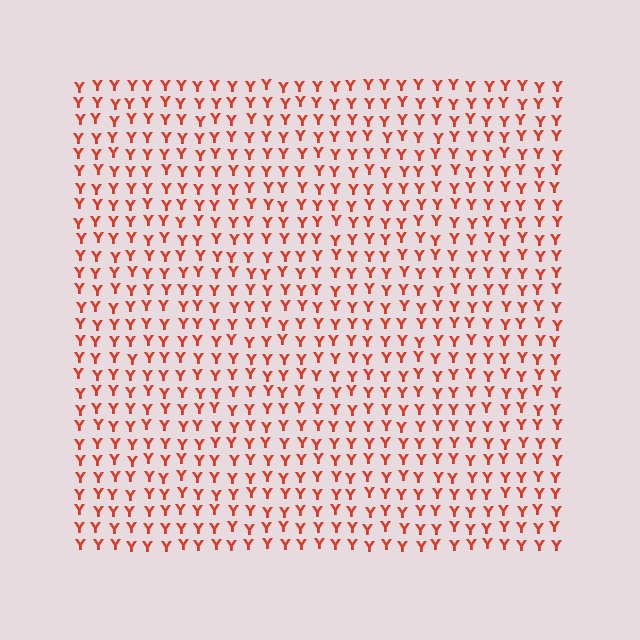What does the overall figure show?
The overall figure shows a square.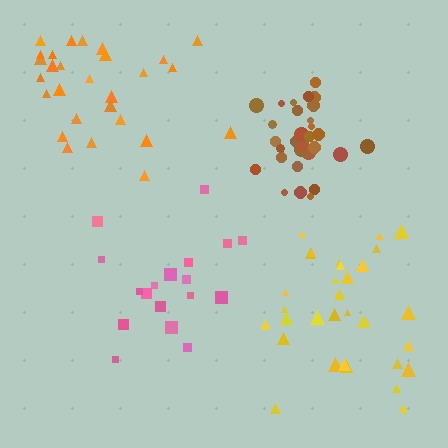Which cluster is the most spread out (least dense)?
Pink.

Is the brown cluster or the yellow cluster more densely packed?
Brown.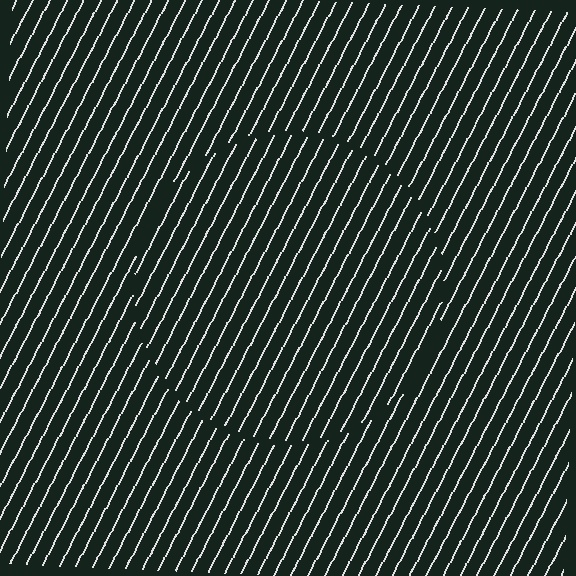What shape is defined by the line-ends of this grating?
An illusory circle. The interior of the shape contains the same grating, shifted by half a period — the contour is defined by the phase discontinuity where line-ends from the inner and outer gratings abut.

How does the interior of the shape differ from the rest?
The interior of the shape contains the same grating, shifted by half a period — the contour is defined by the phase discontinuity where line-ends from the inner and outer gratings abut.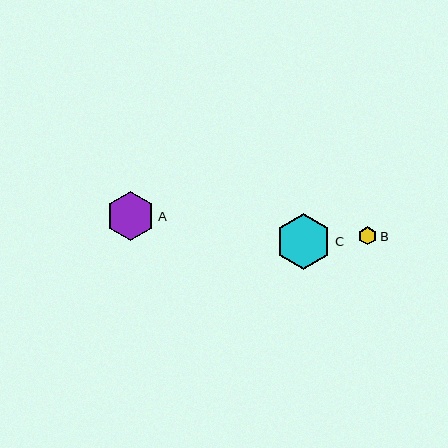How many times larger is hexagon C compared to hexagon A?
Hexagon C is approximately 1.2 times the size of hexagon A.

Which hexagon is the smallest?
Hexagon B is the smallest with a size of approximately 18 pixels.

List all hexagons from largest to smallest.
From largest to smallest: C, A, B.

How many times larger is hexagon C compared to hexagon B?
Hexagon C is approximately 3.1 times the size of hexagon B.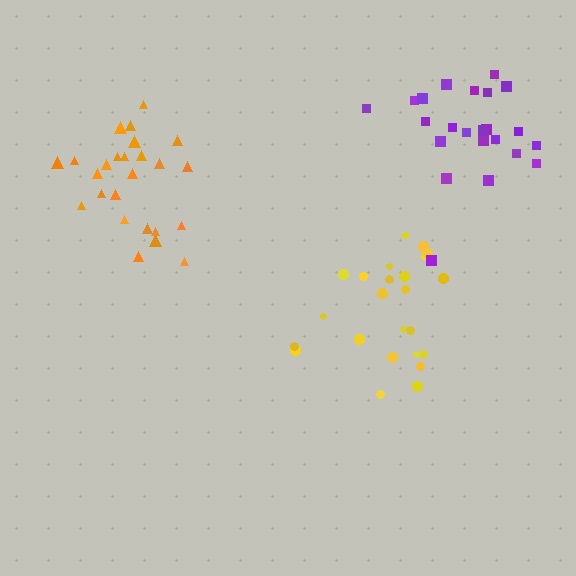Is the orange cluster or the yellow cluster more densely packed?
Orange.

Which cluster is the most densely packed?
Orange.